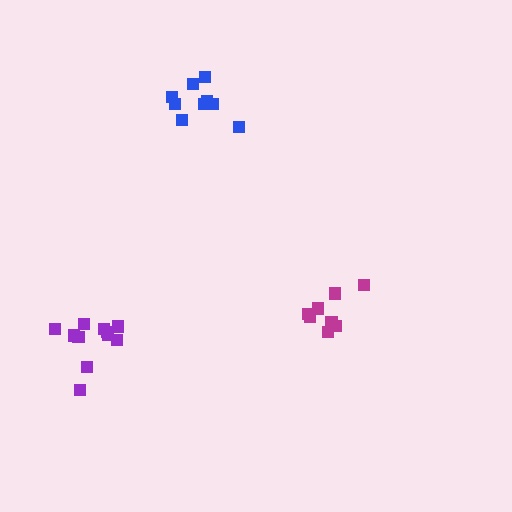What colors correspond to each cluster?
The clusters are colored: magenta, blue, purple.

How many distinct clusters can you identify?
There are 3 distinct clusters.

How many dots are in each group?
Group 1: 8 dots, Group 2: 9 dots, Group 3: 11 dots (28 total).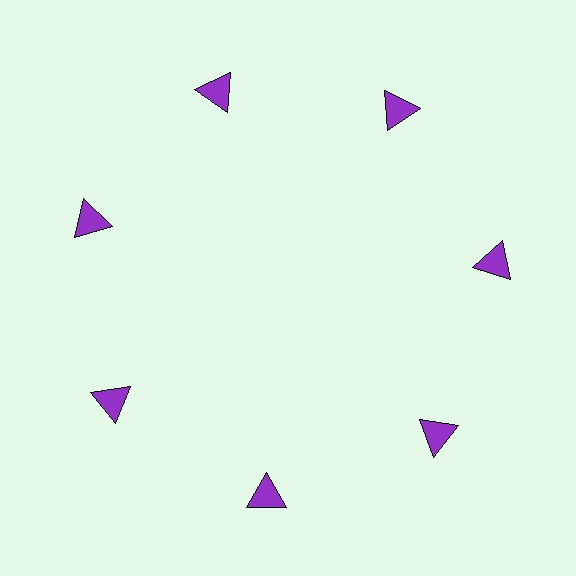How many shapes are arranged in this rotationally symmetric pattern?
There are 7 shapes, arranged in 7 groups of 1.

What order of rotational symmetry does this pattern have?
This pattern has 7-fold rotational symmetry.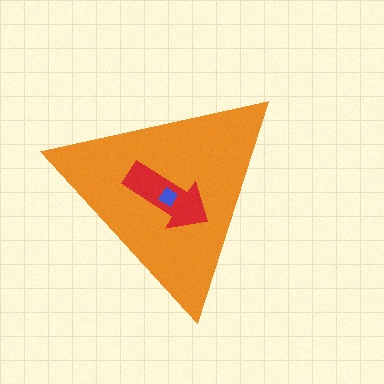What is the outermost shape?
The orange triangle.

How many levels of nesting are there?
3.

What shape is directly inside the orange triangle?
The red arrow.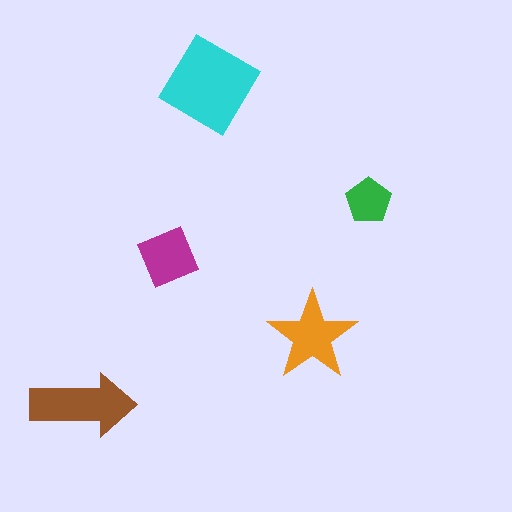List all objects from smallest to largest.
The green pentagon, the magenta square, the orange star, the brown arrow, the cyan diamond.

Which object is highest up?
The cyan diamond is topmost.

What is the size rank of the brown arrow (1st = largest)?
2nd.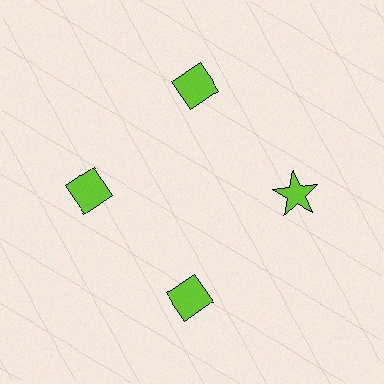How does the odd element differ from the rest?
It has a different shape: star instead of diamond.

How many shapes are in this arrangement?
There are 4 shapes arranged in a ring pattern.